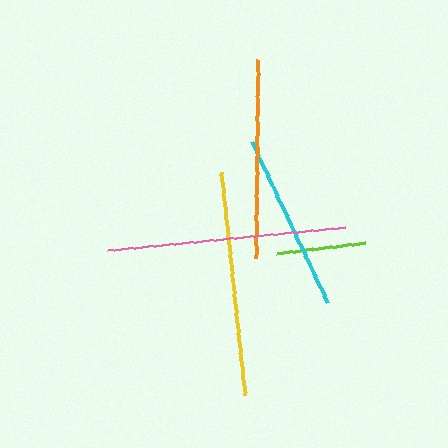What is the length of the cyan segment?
The cyan segment is approximately 178 pixels long.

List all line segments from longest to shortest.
From longest to shortest: pink, yellow, orange, cyan, lime.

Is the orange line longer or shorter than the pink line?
The pink line is longer than the orange line.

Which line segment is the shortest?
The lime line is the shortest at approximately 89 pixels.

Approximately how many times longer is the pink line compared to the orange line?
The pink line is approximately 1.2 times the length of the orange line.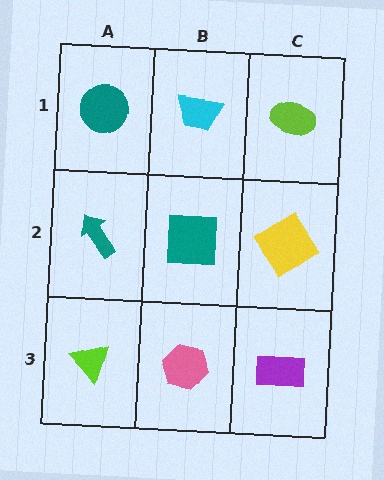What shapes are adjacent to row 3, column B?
A teal square (row 2, column B), a lime triangle (row 3, column A), a purple rectangle (row 3, column C).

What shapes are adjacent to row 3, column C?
A yellow diamond (row 2, column C), a pink hexagon (row 3, column B).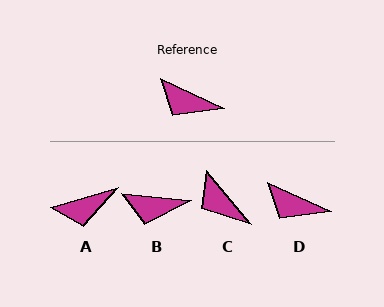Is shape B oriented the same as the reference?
No, it is off by about 20 degrees.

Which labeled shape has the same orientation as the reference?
D.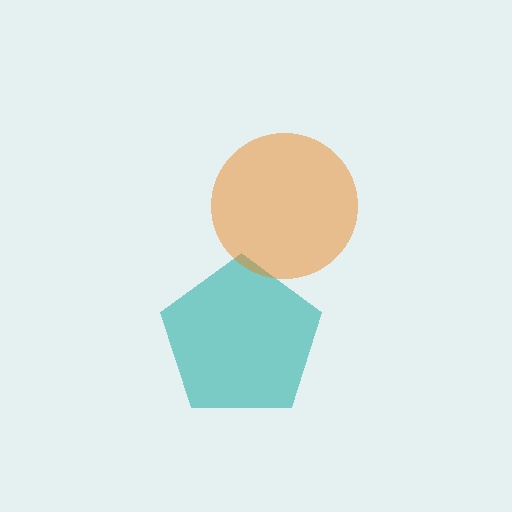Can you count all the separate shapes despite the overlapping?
Yes, there are 2 separate shapes.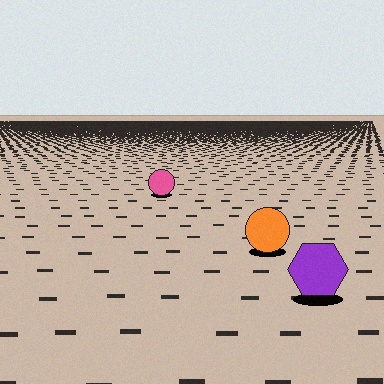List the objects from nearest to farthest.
From nearest to farthest: the purple hexagon, the orange circle, the pink circle.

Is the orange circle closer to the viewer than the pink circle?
Yes. The orange circle is closer — you can tell from the texture gradient: the ground texture is coarser near it.